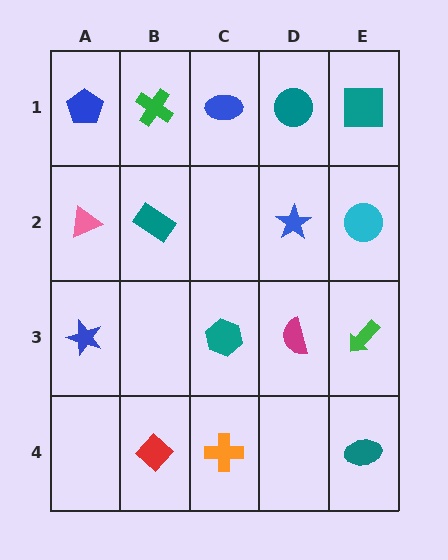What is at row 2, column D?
A blue star.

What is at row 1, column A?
A blue pentagon.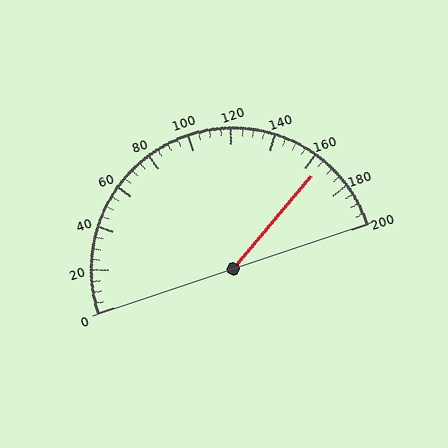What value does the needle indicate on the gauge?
The needle indicates approximately 165.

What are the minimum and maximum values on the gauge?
The gauge ranges from 0 to 200.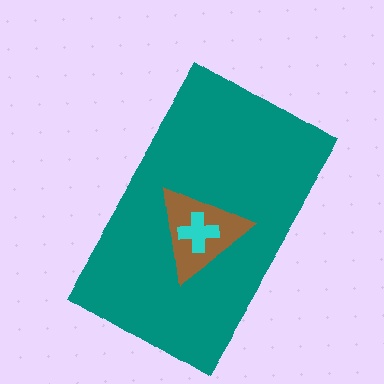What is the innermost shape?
The cyan cross.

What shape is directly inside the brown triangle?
The cyan cross.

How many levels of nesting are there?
3.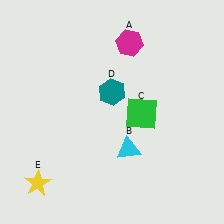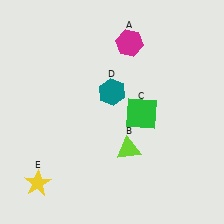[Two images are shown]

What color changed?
The triangle (B) changed from cyan in Image 1 to lime in Image 2.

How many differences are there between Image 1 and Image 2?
There is 1 difference between the two images.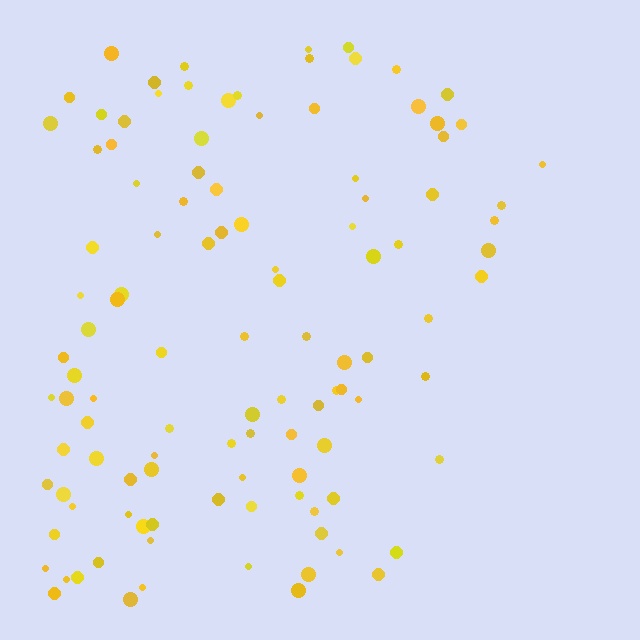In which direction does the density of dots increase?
From right to left, with the left side densest.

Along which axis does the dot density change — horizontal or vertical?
Horizontal.